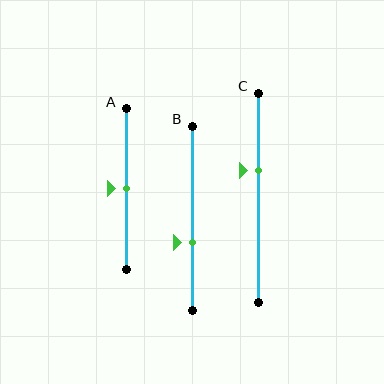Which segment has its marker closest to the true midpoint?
Segment A has its marker closest to the true midpoint.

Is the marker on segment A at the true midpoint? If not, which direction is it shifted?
Yes, the marker on segment A is at the true midpoint.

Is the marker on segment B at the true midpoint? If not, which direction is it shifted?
No, the marker on segment B is shifted downward by about 13% of the segment length.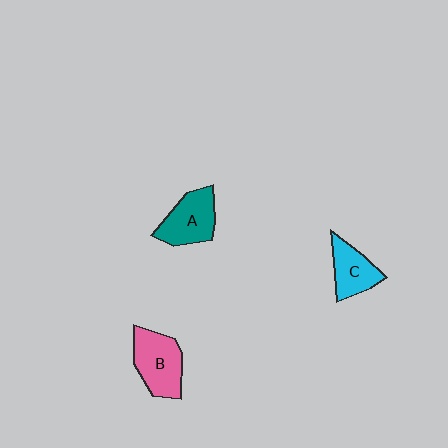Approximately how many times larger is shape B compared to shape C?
Approximately 1.4 times.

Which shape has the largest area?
Shape B (pink).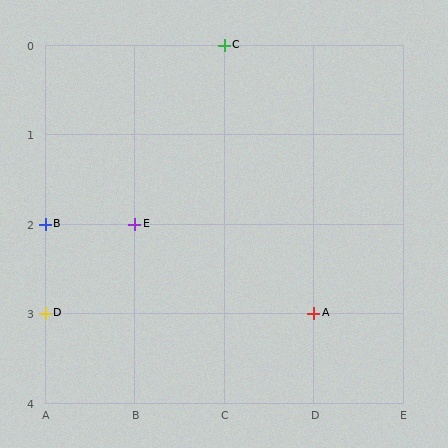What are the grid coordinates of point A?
Point A is at grid coordinates (D, 3).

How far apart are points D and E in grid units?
Points D and E are 1 column and 1 row apart (about 1.4 grid units diagonally).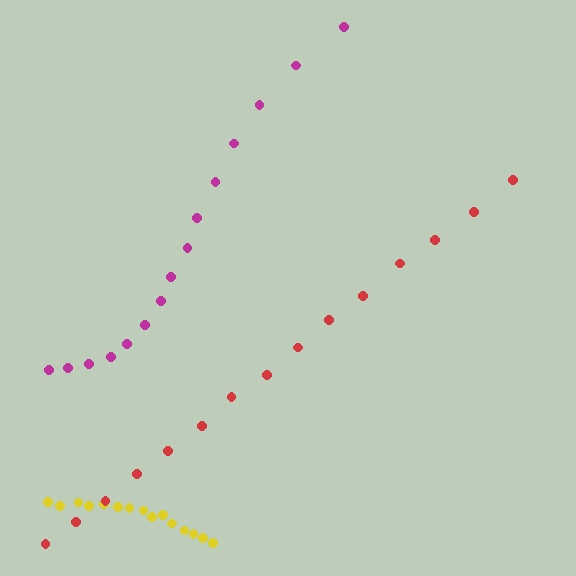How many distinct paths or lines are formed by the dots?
There are 3 distinct paths.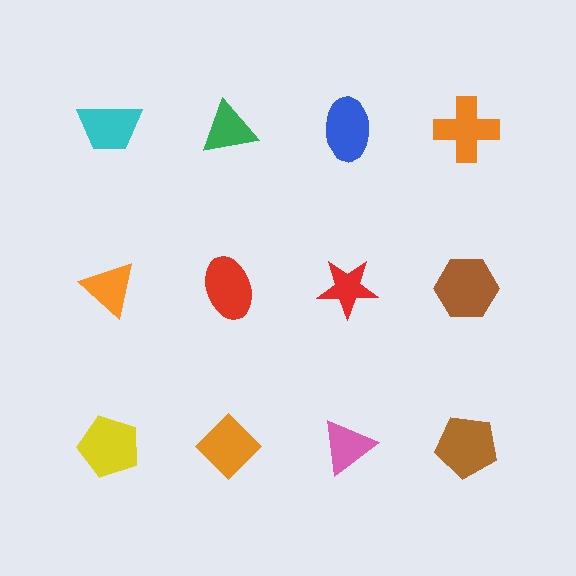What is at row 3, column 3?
A pink triangle.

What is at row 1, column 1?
A cyan trapezoid.